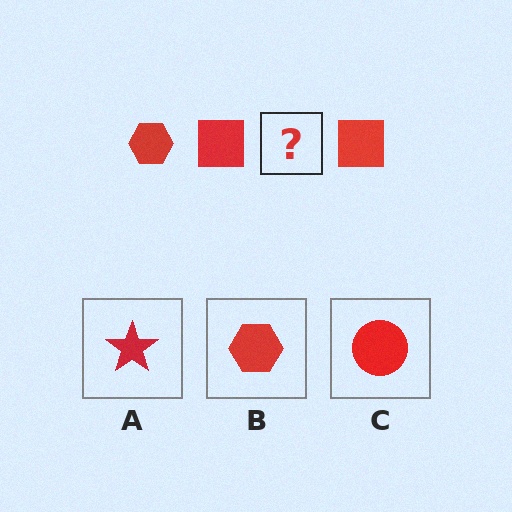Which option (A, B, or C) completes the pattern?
B.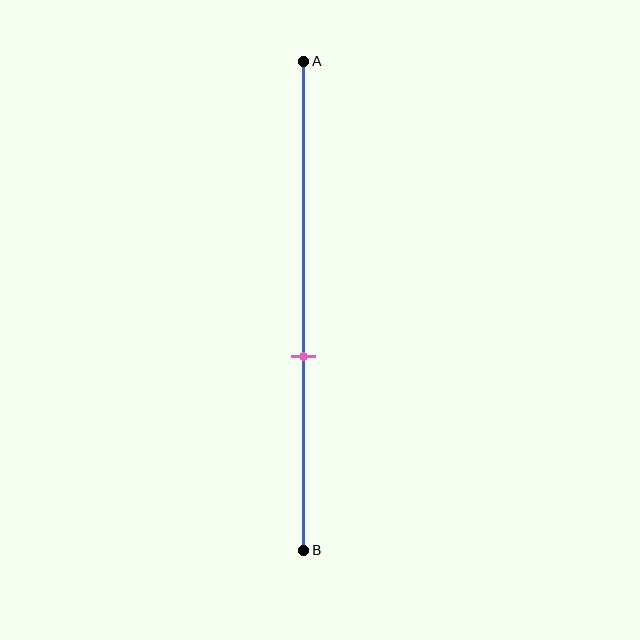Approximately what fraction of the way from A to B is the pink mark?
The pink mark is approximately 60% of the way from A to B.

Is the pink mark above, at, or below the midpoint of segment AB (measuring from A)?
The pink mark is below the midpoint of segment AB.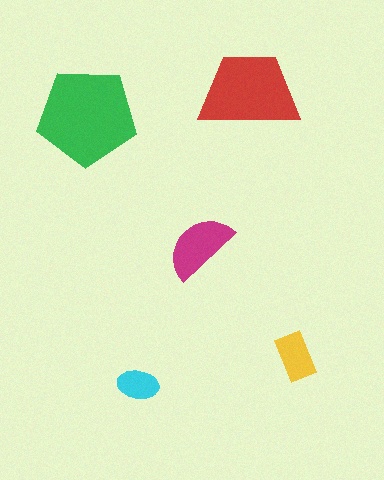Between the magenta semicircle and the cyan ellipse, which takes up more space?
The magenta semicircle.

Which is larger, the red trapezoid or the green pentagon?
The green pentagon.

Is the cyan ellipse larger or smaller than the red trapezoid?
Smaller.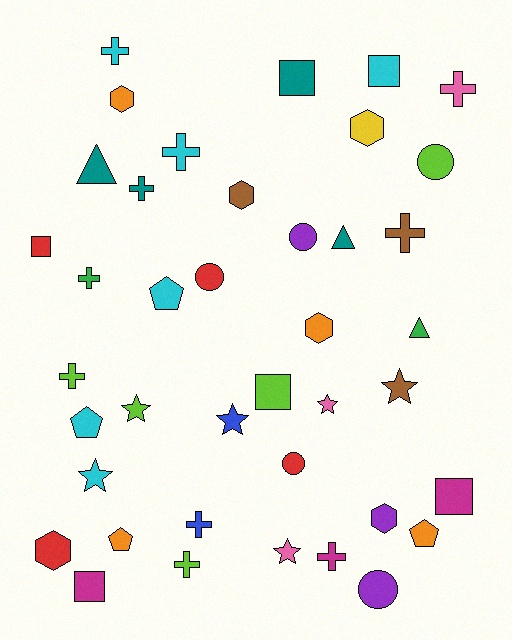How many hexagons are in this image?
There are 6 hexagons.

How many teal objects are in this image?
There are 4 teal objects.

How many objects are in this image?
There are 40 objects.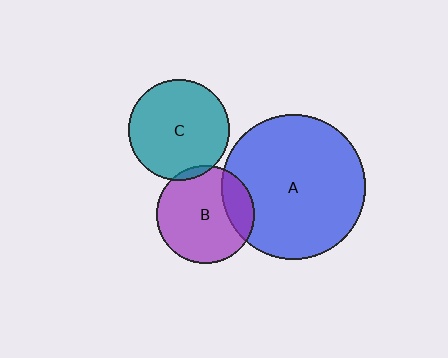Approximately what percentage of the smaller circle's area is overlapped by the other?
Approximately 20%.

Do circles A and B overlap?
Yes.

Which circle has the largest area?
Circle A (blue).